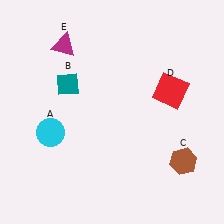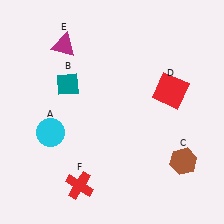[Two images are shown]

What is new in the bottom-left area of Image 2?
A red cross (F) was added in the bottom-left area of Image 2.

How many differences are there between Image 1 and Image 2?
There is 1 difference between the two images.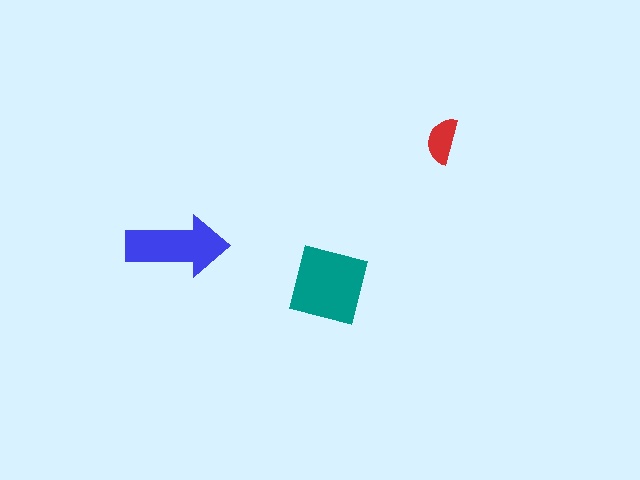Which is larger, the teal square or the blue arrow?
The teal square.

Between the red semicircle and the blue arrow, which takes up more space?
The blue arrow.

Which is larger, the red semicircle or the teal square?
The teal square.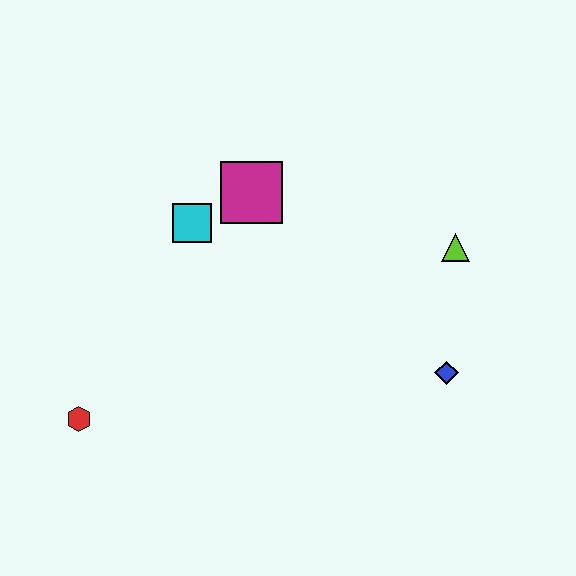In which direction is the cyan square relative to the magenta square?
The cyan square is to the left of the magenta square.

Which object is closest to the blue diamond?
The lime triangle is closest to the blue diamond.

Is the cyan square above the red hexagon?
Yes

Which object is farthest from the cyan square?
The blue diamond is farthest from the cyan square.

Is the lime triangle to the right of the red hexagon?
Yes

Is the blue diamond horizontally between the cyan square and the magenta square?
No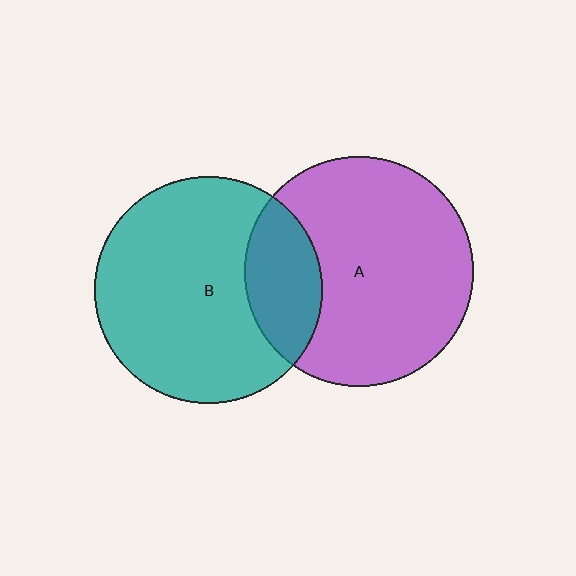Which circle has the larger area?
Circle A (purple).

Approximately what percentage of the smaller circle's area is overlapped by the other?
Approximately 25%.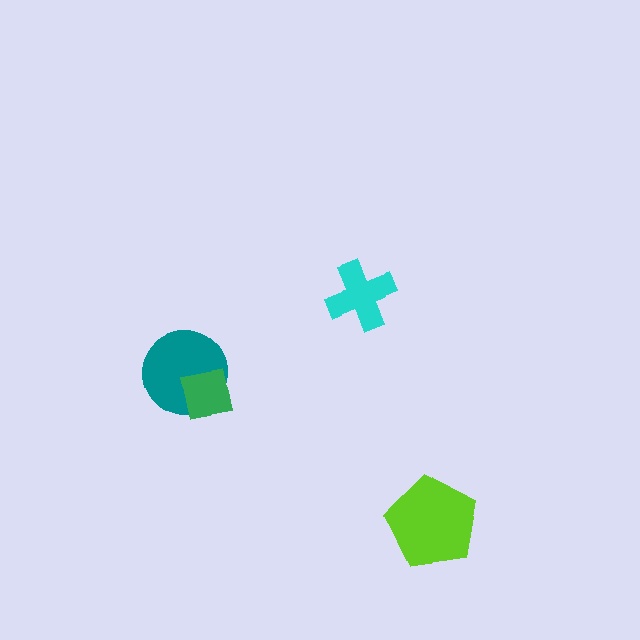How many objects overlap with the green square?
1 object overlaps with the green square.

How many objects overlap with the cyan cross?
0 objects overlap with the cyan cross.